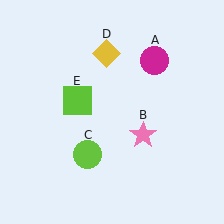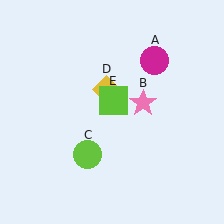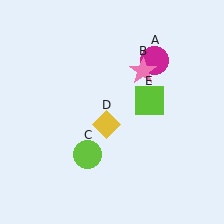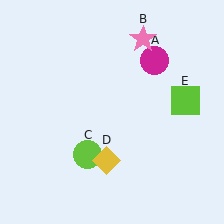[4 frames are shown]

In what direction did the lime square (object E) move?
The lime square (object E) moved right.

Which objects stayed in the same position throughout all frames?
Magenta circle (object A) and lime circle (object C) remained stationary.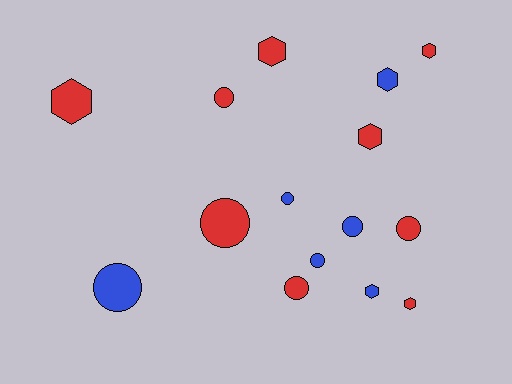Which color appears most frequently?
Red, with 9 objects.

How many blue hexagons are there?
There are 2 blue hexagons.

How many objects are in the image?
There are 15 objects.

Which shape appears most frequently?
Circle, with 8 objects.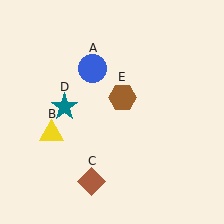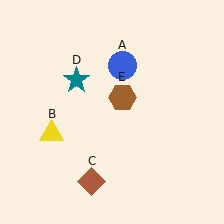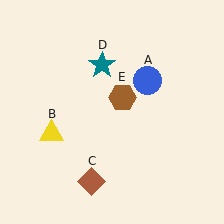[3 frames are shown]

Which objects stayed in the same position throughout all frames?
Yellow triangle (object B) and brown diamond (object C) and brown hexagon (object E) remained stationary.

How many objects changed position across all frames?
2 objects changed position: blue circle (object A), teal star (object D).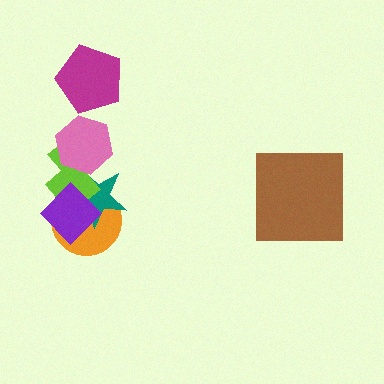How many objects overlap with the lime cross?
4 objects overlap with the lime cross.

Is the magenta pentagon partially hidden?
No, no other shape covers it.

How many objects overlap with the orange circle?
3 objects overlap with the orange circle.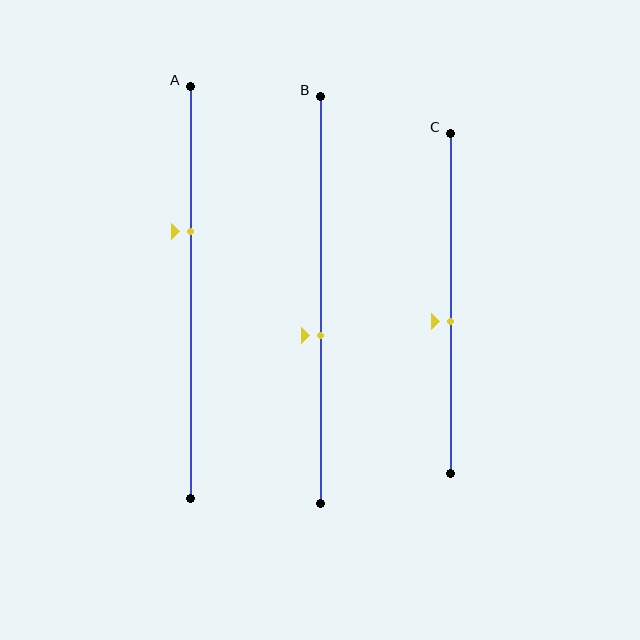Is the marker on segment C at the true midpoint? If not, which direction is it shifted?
No, the marker on segment C is shifted downward by about 5% of the segment length.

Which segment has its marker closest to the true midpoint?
Segment C has its marker closest to the true midpoint.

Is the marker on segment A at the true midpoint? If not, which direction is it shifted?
No, the marker on segment A is shifted upward by about 15% of the segment length.